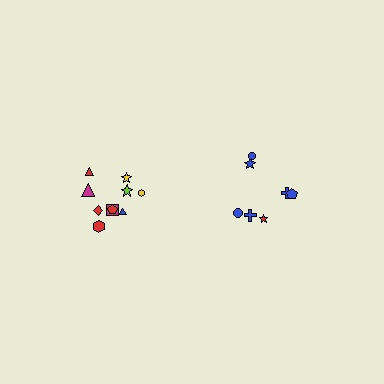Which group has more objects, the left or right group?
The left group.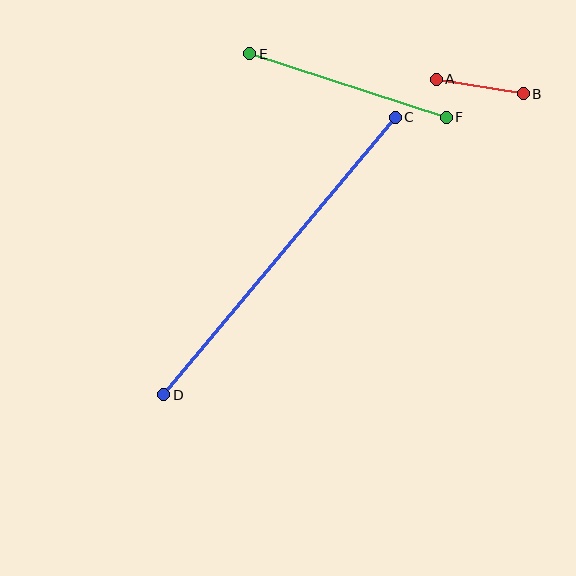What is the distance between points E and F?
The distance is approximately 206 pixels.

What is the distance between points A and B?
The distance is approximately 88 pixels.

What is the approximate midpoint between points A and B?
The midpoint is at approximately (480, 87) pixels.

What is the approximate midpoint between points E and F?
The midpoint is at approximately (348, 85) pixels.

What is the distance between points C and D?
The distance is approximately 361 pixels.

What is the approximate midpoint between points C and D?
The midpoint is at approximately (280, 256) pixels.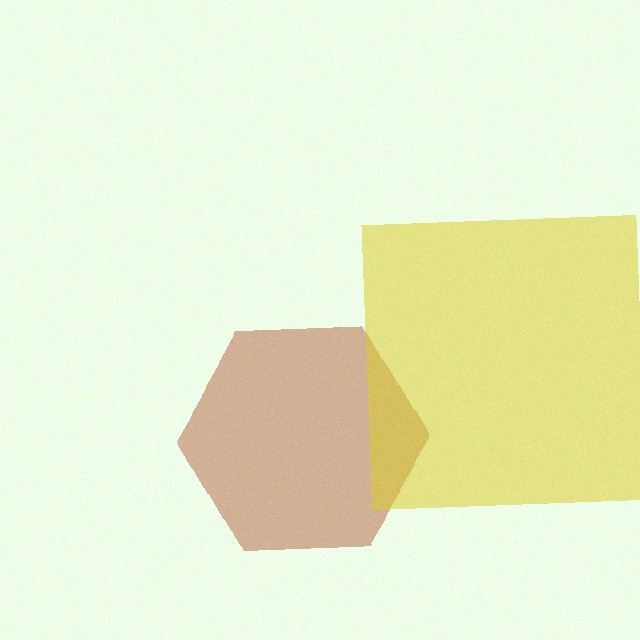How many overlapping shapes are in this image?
There are 2 overlapping shapes in the image.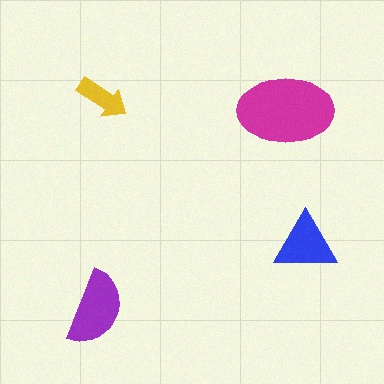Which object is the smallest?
The yellow arrow.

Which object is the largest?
The magenta ellipse.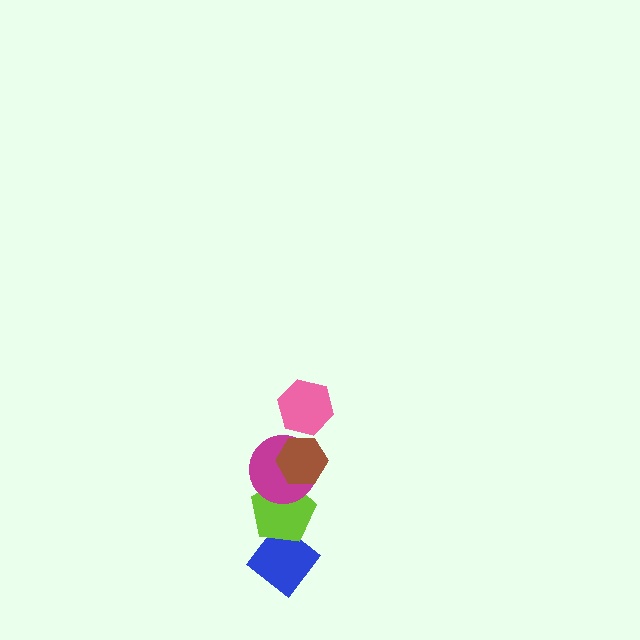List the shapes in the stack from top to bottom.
From top to bottom: the pink hexagon, the brown hexagon, the magenta circle, the lime pentagon, the blue diamond.